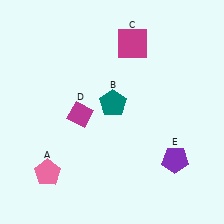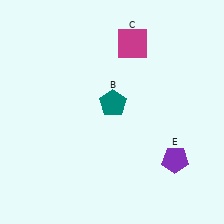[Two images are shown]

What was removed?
The magenta diamond (D), the pink pentagon (A) were removed in Image 2.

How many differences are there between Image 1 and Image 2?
There are 2 differences between the two images.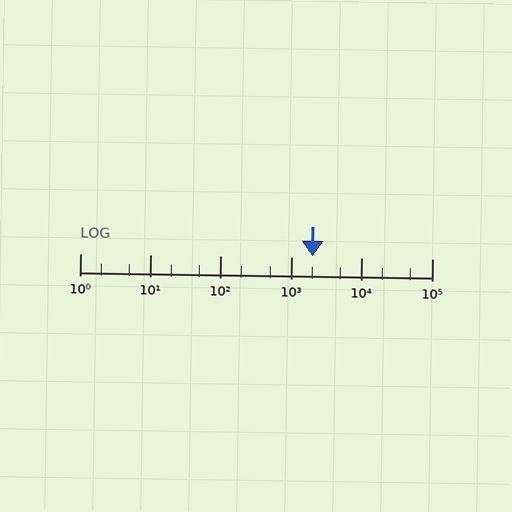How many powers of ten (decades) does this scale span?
The scale spans 5 decades, from 1 to 100000.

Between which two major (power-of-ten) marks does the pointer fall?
The pointer is between 1000 and 10000.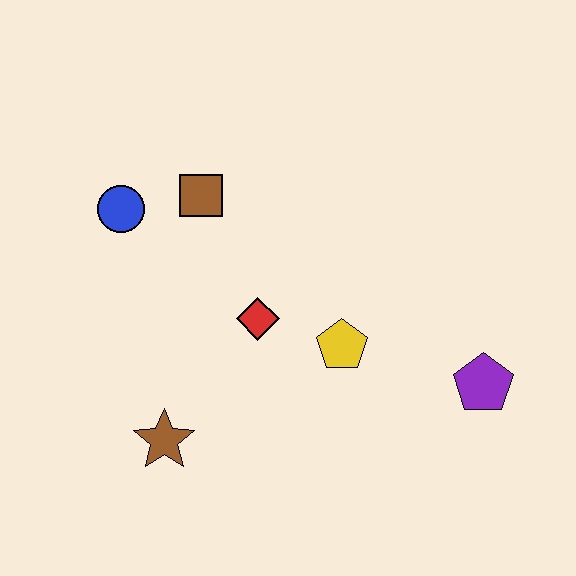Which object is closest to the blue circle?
The brown square is closest to the blue circle.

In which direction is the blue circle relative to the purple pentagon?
The blue circle is to the left of the purple pentagon.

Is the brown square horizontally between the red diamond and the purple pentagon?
No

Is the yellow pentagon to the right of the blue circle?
Yes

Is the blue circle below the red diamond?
No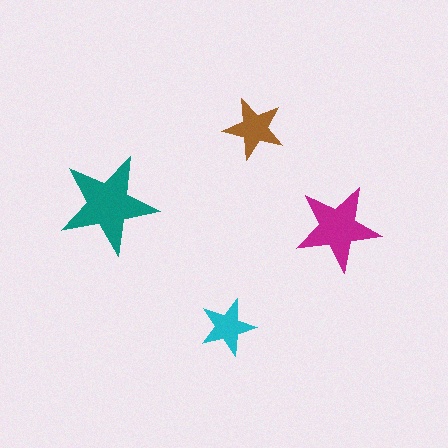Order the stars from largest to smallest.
the teal one, the magenta one, the brown one, the cyan one.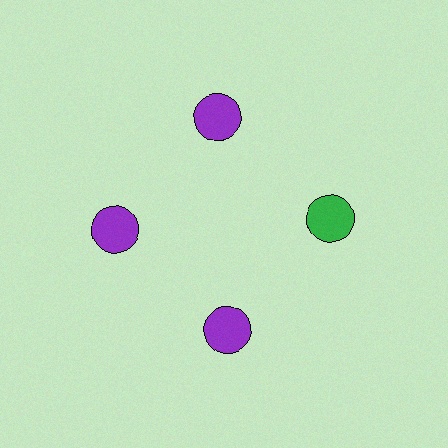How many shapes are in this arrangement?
There are 4 shapes arranged in a ring pattern.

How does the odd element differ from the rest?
It has a different color: green instead of purple.